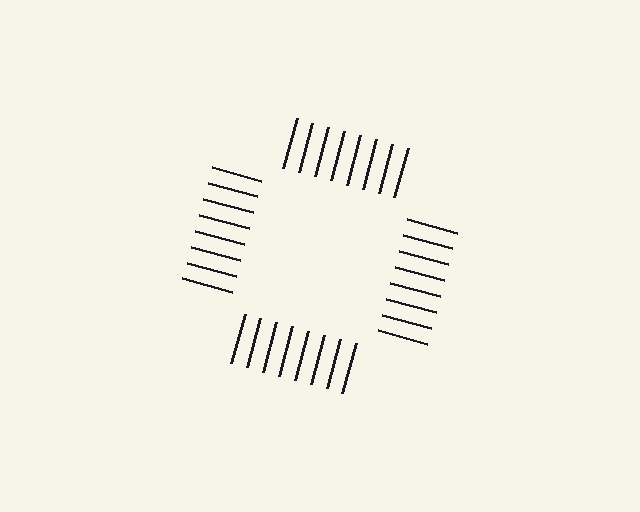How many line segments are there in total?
32 — 8 along each of the 4 edges.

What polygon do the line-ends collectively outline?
An illusory square — the line segments terminate on its edges but no continuous stroke is drawn.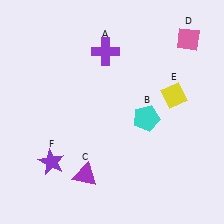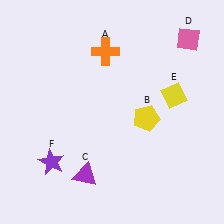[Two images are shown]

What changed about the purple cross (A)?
In Image 1, A is purple. In Image 2, it changed to orange.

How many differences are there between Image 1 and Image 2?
There are 2 differences between the two images.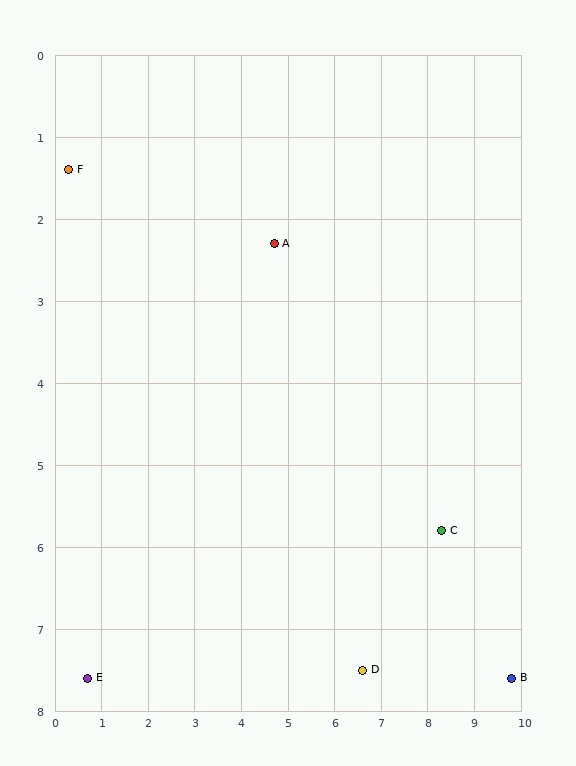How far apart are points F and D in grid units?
Points F and D are about 8.8 grid units apart.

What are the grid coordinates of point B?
Point B is at approximately (9.8, 7.6).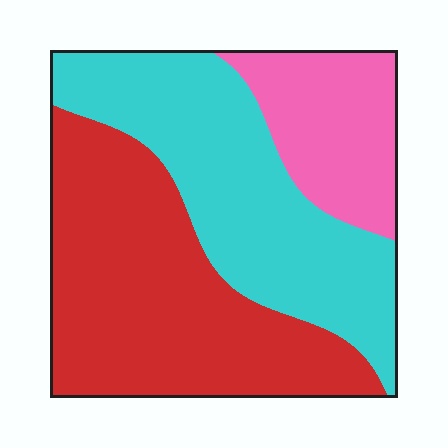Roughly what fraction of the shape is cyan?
Cyan covers around 40% of the shape.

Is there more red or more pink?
Red.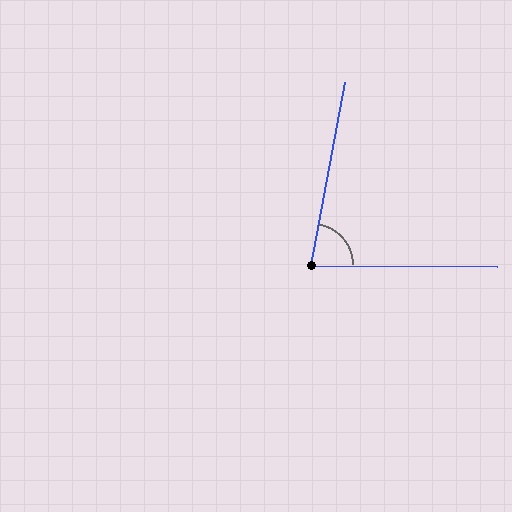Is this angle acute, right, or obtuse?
It is acute.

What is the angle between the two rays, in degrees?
Approximately 80 degrees.